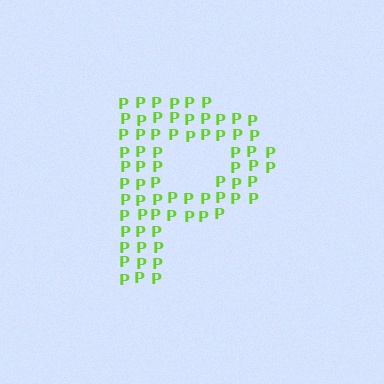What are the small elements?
The small elements are letter P's.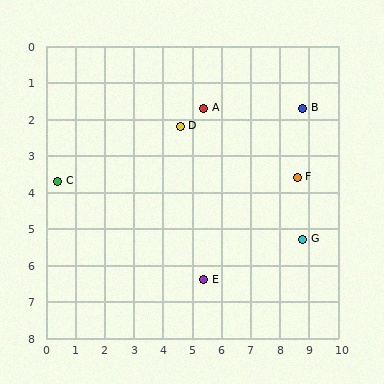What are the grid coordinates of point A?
Point A is at approximately (5.4, 1.7).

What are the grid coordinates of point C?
Point C is at approximately (0.4, 3.7).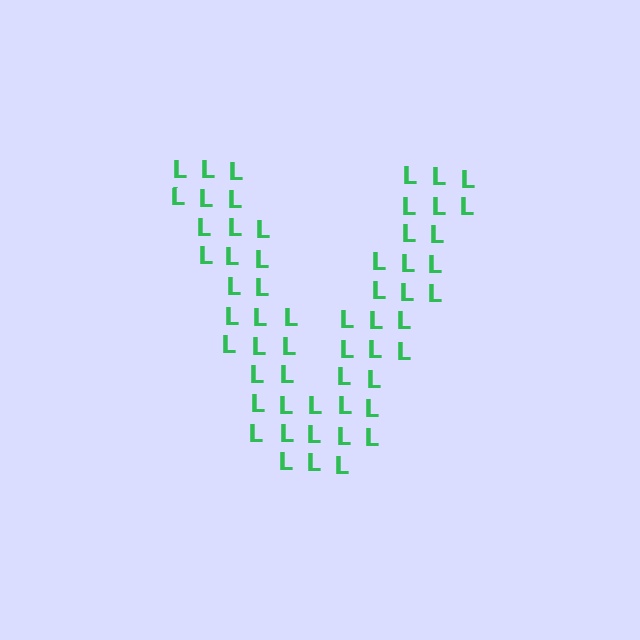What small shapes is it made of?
It is made of small letter L's.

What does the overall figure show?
The overall figure shows the letter V.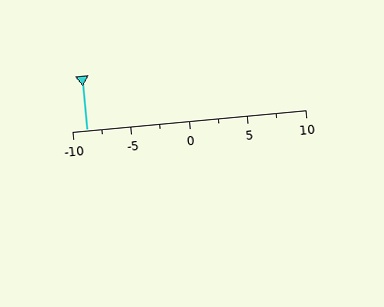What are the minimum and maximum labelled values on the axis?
The axis runs from -10 to 10.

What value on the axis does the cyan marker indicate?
The marker indicates approximately -8.8.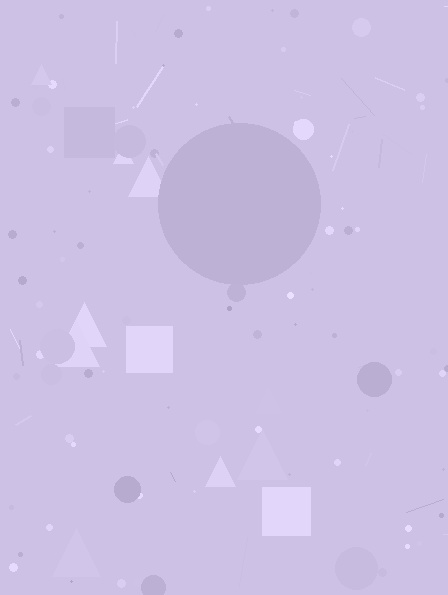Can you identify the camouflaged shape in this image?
The camouflaged shape is a circle.